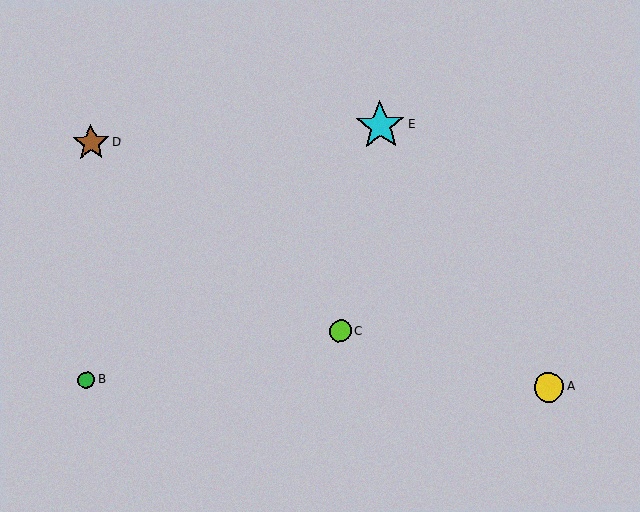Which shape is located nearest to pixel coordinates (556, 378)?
The yellow circle (labeled A) at (549, 387) is nearest to that location.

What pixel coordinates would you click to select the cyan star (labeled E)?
Click at (380, 126) to select the cyan star E.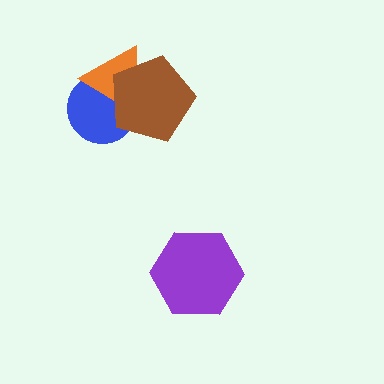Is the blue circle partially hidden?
Yes, it is partially covered by another shape.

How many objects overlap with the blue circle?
2 objects overlap with the blue circle.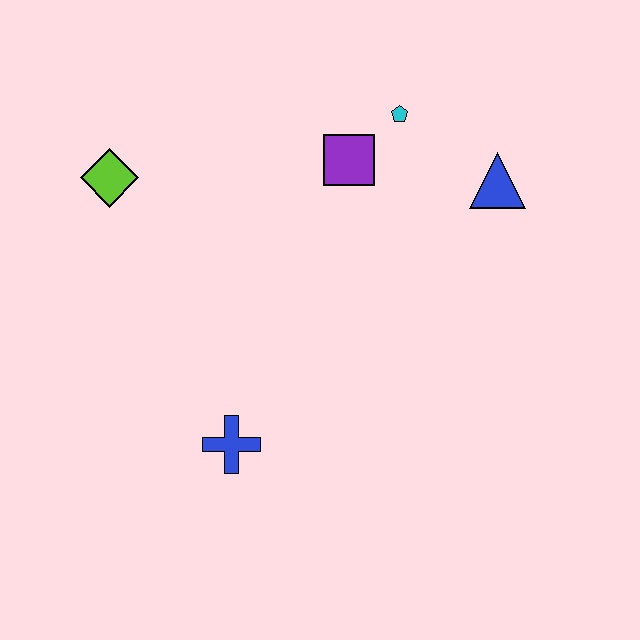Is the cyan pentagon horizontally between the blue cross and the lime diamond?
No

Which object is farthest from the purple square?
The blue cross is farthest from the purple square.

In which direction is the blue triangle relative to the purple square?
The blue triangle is to the right of the purple square.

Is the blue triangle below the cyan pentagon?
Yes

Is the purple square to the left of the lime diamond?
No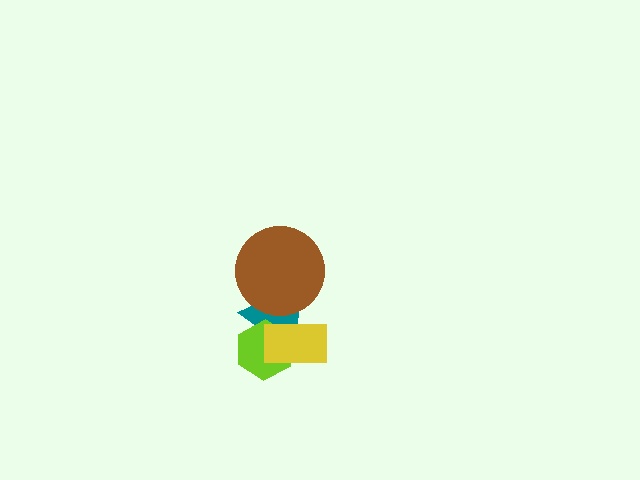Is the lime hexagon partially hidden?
Yes, it is partially covered by another shape.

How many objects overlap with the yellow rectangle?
2 objects overlap with the yellow rectangle.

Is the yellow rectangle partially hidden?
No, no other shape covers it.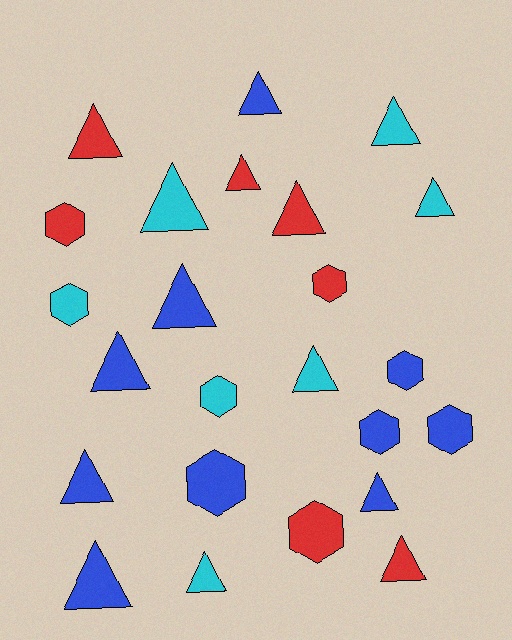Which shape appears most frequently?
Triangle, with 15 objects.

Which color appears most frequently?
Blue, with 10 objects.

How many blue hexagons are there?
There are 4 blue hexagons.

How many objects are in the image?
There are 24 objects.